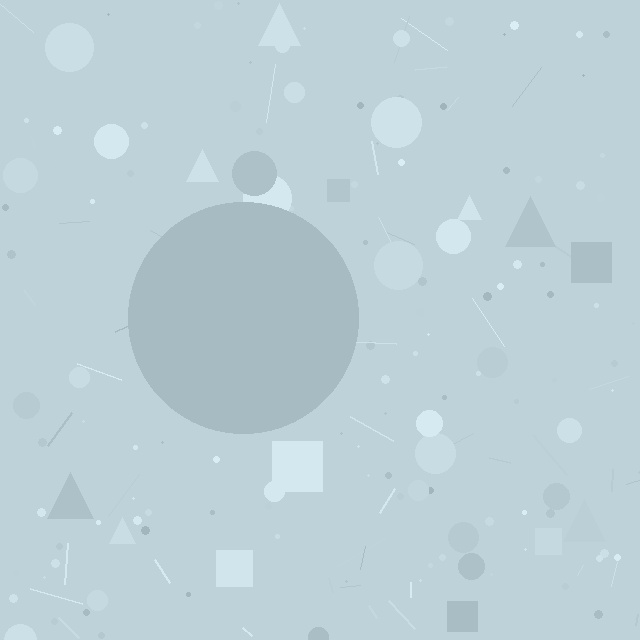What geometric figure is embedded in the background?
A circle is embedded in the background.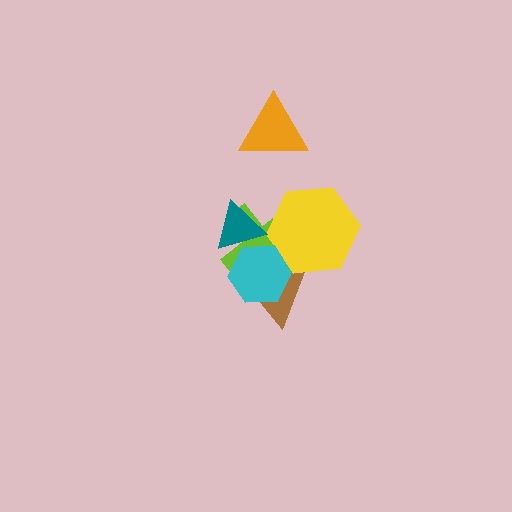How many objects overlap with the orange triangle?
0 objects overlap with the orange triangle.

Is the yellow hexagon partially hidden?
Yes, it is partially covered by another shape.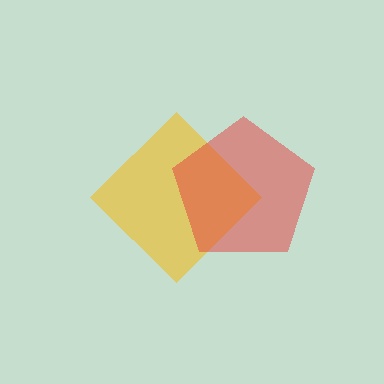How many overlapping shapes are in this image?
There are 2 overlapping shapes in the image.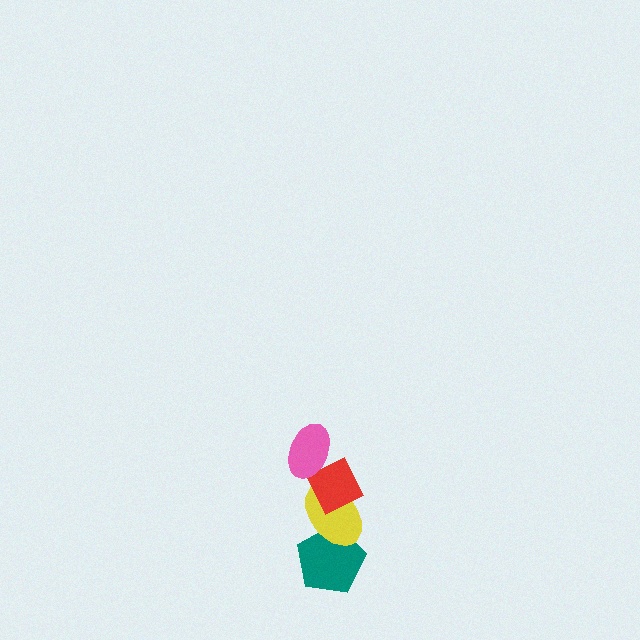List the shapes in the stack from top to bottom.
From top to bottom: the pink ellipse, the red diamond, the yellow ellipse, the teal pentagon.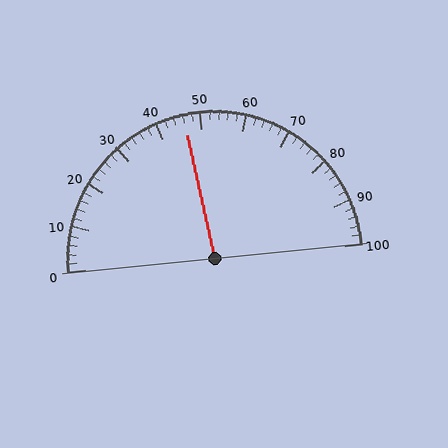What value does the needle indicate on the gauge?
The needle indicates approximately 46.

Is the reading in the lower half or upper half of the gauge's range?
The reading is in the lower half of the range (0 to 100).